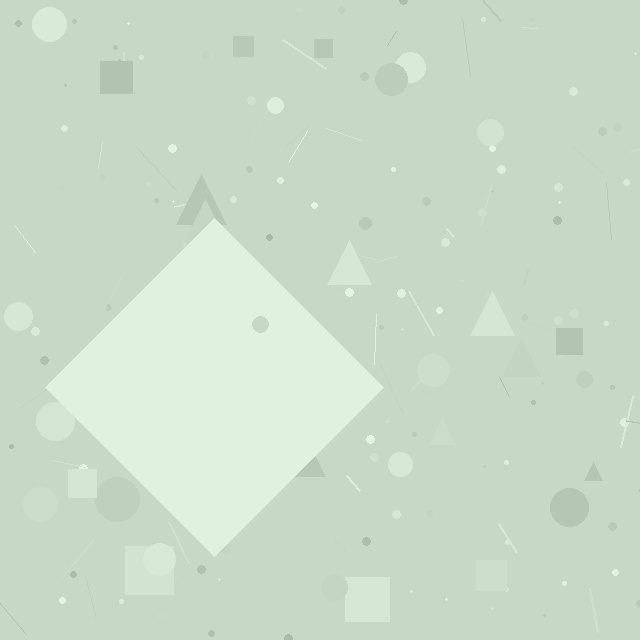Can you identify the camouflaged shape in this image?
The camouflaged shape is a diamond.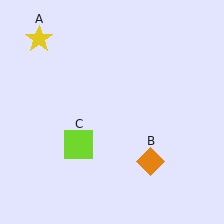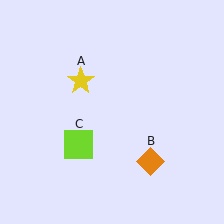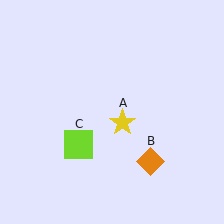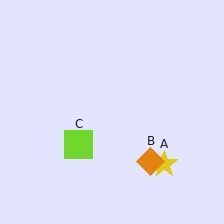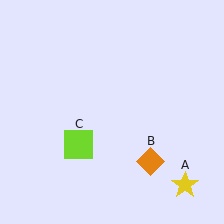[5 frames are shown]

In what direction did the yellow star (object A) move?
The yellow star (object A) moved down and to the right.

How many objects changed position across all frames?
1 object changed position: yellow star (object A).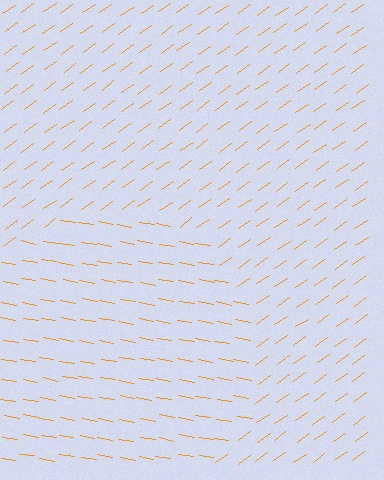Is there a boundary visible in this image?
Yes, there is a texture boundary formed by a change in line orientation.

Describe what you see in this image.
The image is filled with small orange line segments. A circle region in the image has lines oriented differently from the surrounding lines, creating a visible texture boundary.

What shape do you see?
I see a circle.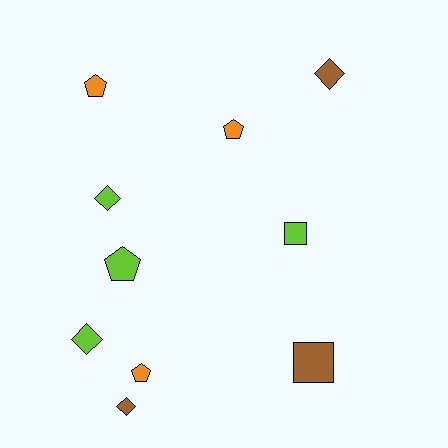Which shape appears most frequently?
Diamond, with 4 objects.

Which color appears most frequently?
Lime, with 4 objects.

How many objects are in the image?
There are 10 objects.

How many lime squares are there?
There is 1 lime square.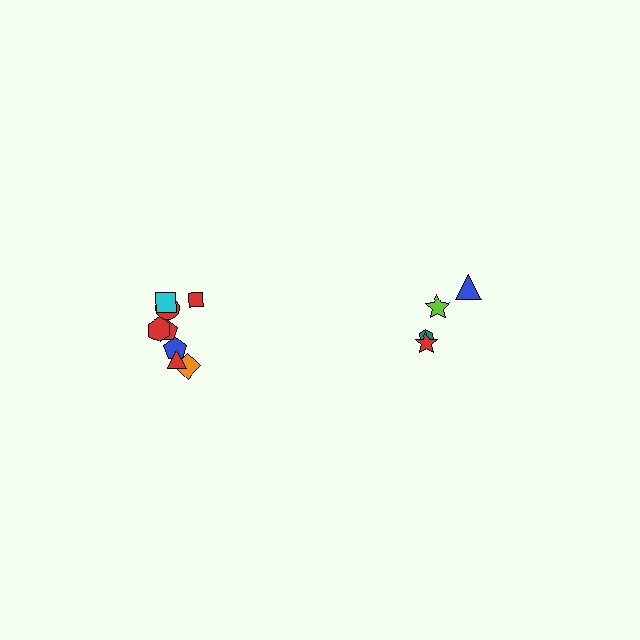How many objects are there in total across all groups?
There are 12 objects.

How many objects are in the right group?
There are 4 objects.